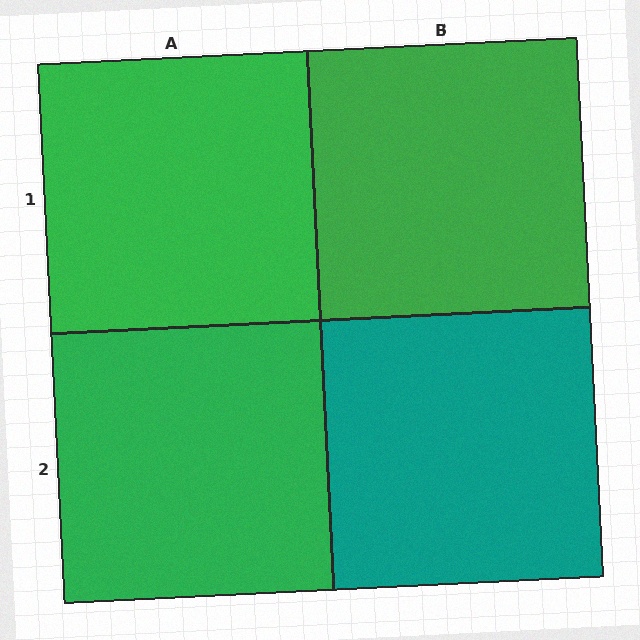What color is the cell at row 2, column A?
Green.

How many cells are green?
3 cells are green.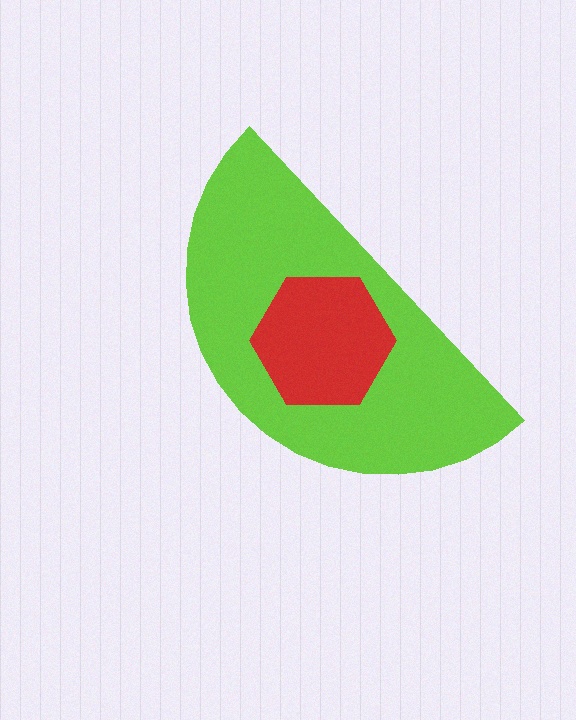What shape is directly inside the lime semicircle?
The red hexagon.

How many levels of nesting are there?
2.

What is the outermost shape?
The lime semicircle.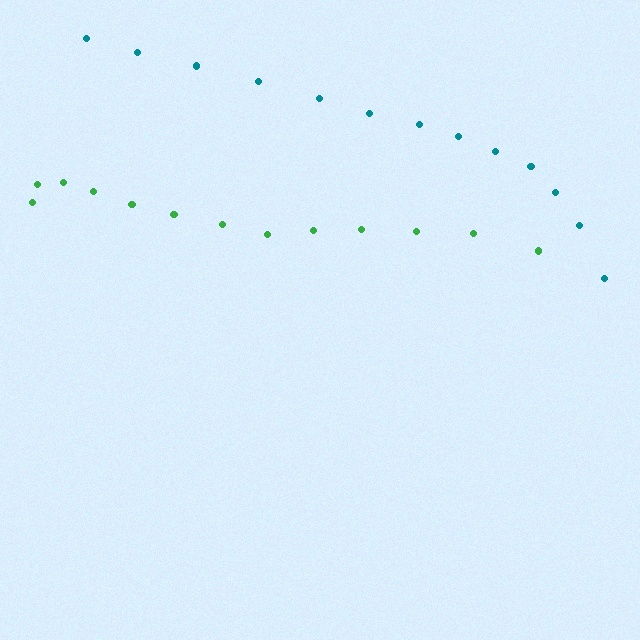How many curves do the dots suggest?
There are 2 distinct paths.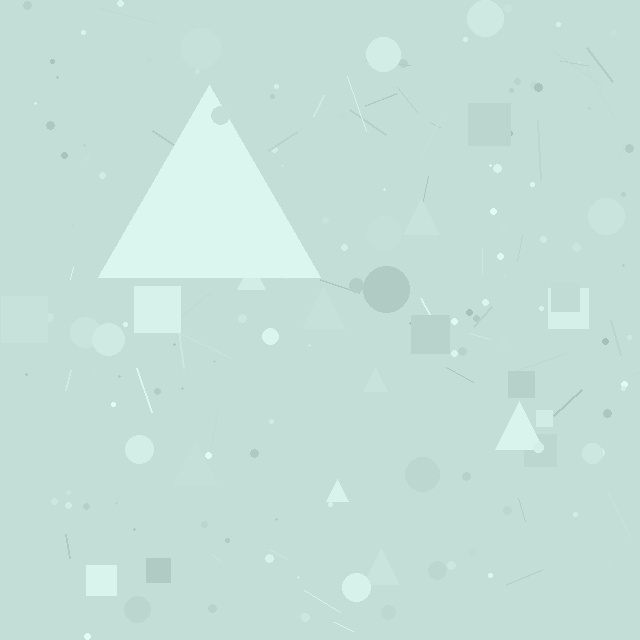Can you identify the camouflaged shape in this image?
The camouflaged shape is a triangle.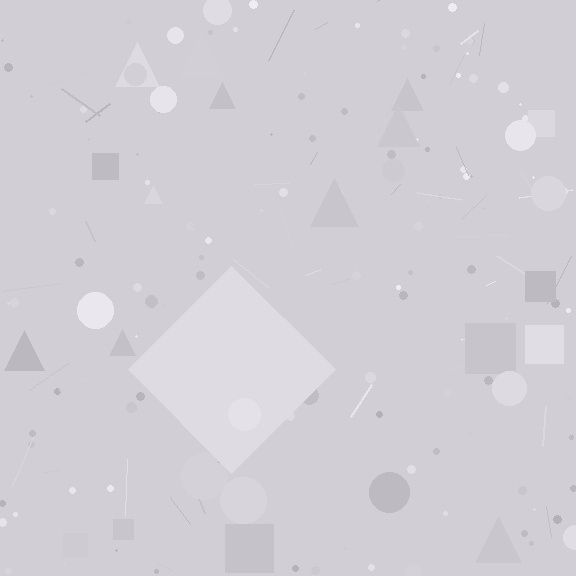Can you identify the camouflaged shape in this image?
The camouflaged shape is a diamond.